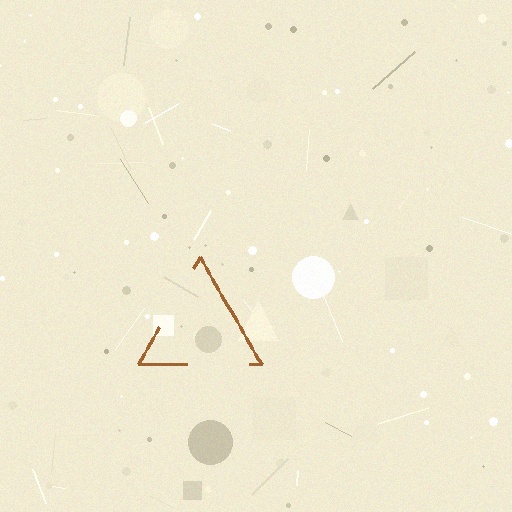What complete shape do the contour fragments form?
The contour fragments form a triangle.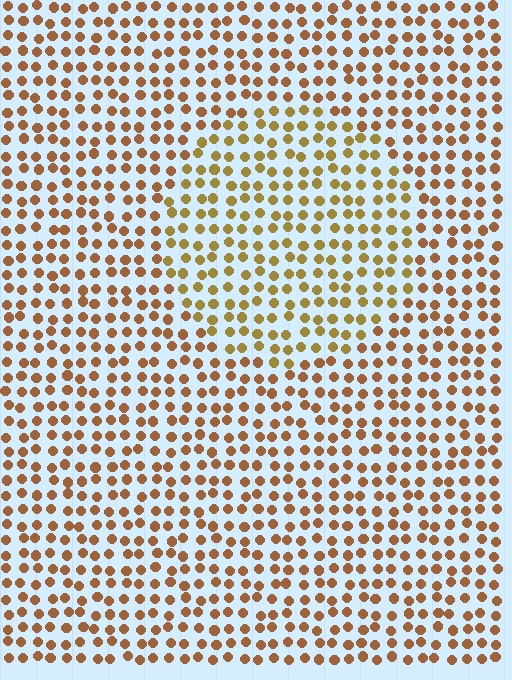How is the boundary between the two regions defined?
The boundary is defined purely by a slight shift in hue (about 23 degrees). Spacing, size, and orientation are identical on both sides.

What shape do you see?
I see a circle.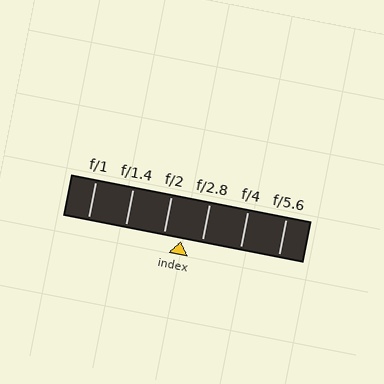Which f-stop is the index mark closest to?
The index mark is closest to f/2.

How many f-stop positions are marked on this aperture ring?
There are 6 f-stop positions marked.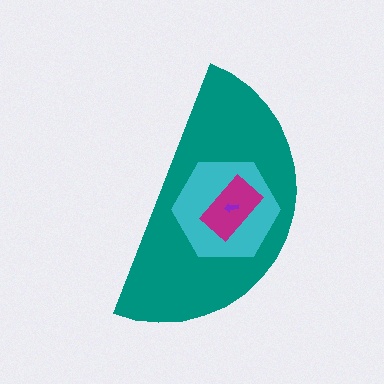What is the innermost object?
The purple arrow.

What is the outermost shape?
The teal semicircle.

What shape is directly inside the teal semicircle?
The cyan hexagon.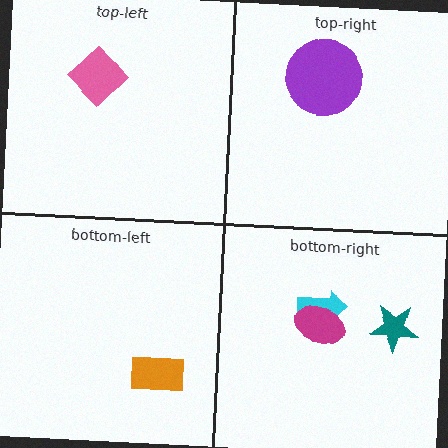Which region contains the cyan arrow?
The bottom-right region.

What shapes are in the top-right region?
The purple circle.